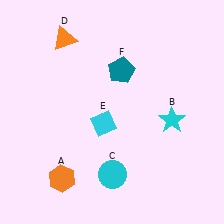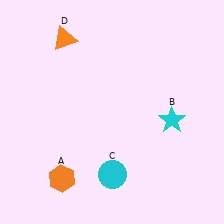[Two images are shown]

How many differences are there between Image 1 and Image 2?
There are 2 differences between the two images.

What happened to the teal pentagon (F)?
The teal pentagon (F) was removed in Image 2. It was in the top-right area of Image 1.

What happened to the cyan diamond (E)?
The cyan diamond (E) was removed in Image 2. It was in the bottom-left area of Image 1.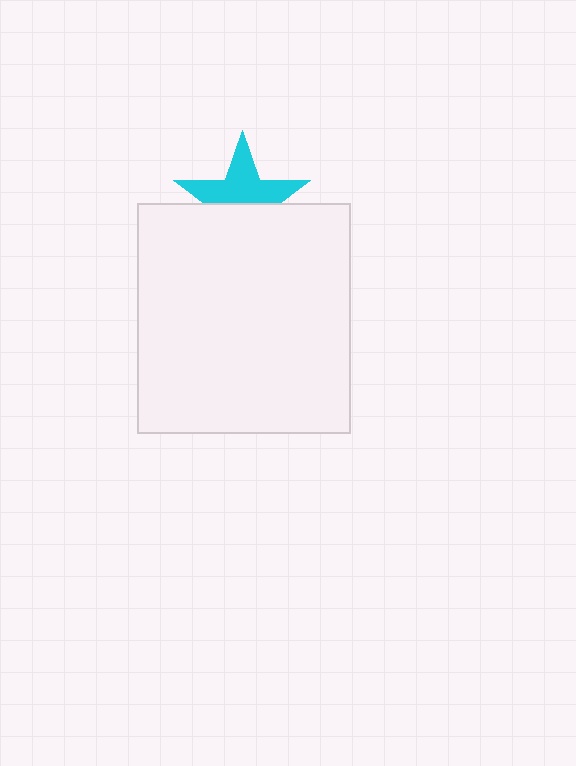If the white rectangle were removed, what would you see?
You would see the complete cyan star.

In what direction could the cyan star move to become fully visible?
The cyan star could move up. That would shift it out from behind the white rectangle entirely.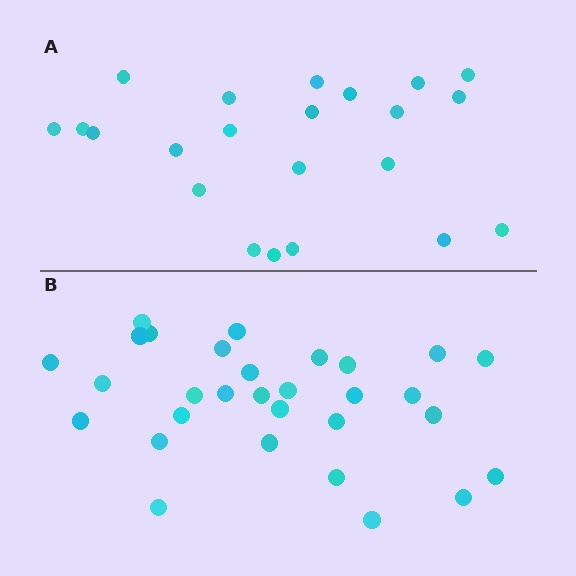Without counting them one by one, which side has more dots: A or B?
Region B (the bottom region) has more dots.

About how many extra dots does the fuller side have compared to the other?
Region B has roughly 8 or so more dots than region A.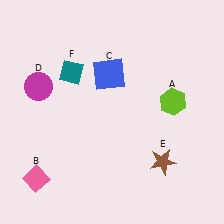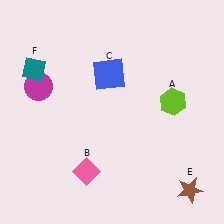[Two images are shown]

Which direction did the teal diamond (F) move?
The teal diamond (F) moved left.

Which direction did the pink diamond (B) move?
The pink diamond (B) moved right.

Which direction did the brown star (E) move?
The brown star (E) moved down.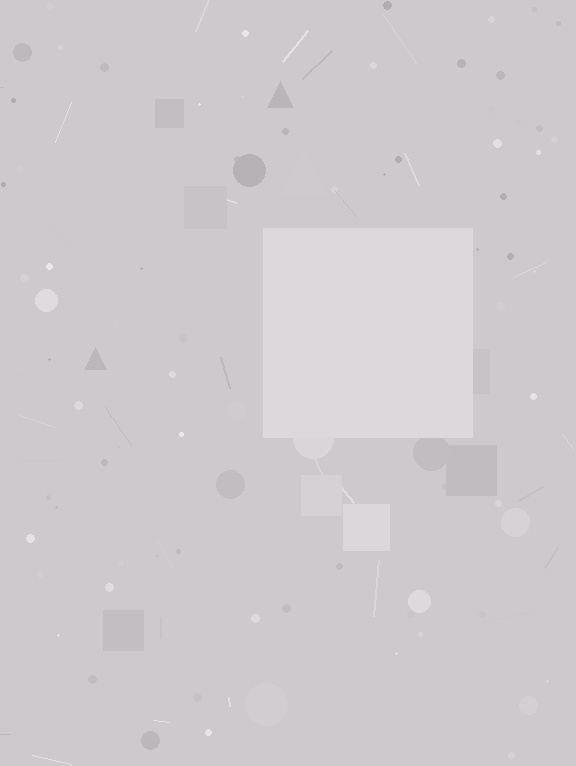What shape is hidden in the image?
A square is hidden in the image.